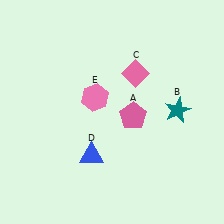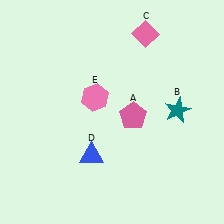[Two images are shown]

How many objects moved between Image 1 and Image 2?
1 object moved between the two images.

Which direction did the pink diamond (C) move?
The pink diamond (C) moved up.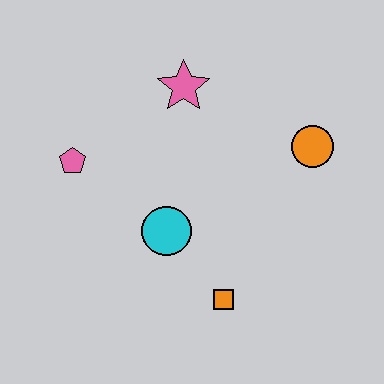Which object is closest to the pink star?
The pink pentagon is closest to the pink star.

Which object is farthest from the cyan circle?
The orange circle is farthest from the cyan circle.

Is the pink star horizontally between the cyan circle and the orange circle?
Yes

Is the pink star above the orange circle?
Yes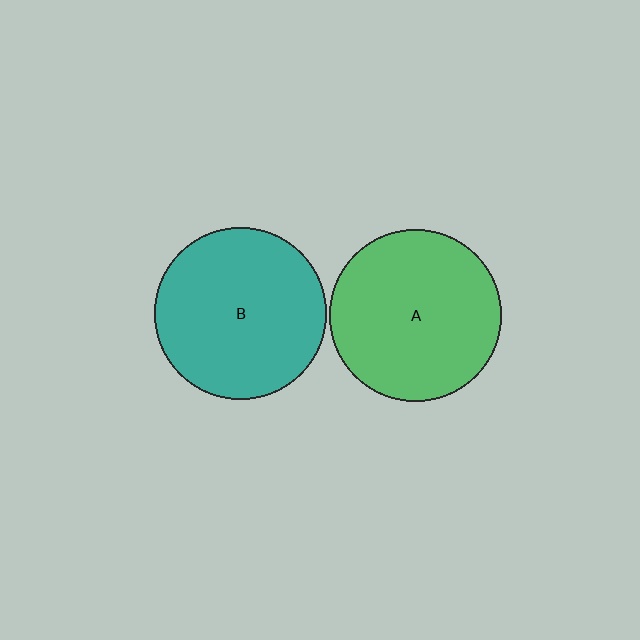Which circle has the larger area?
Circle B (teal).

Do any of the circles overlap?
No, none of the circles overlap.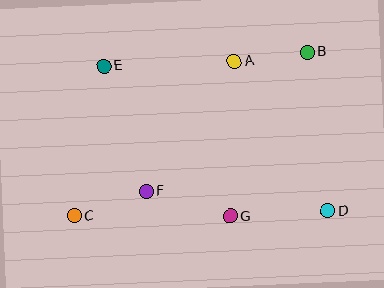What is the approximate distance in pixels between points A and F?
The distance between A and F is approximately 157 pixels.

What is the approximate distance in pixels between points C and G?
The distance between C and G is approximately 156 pixels.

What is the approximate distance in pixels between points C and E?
The distance between C and E is approximately 153 pixels.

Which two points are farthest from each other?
Points B and C are farthest from each other.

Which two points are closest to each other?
Points A and B are closest to each other.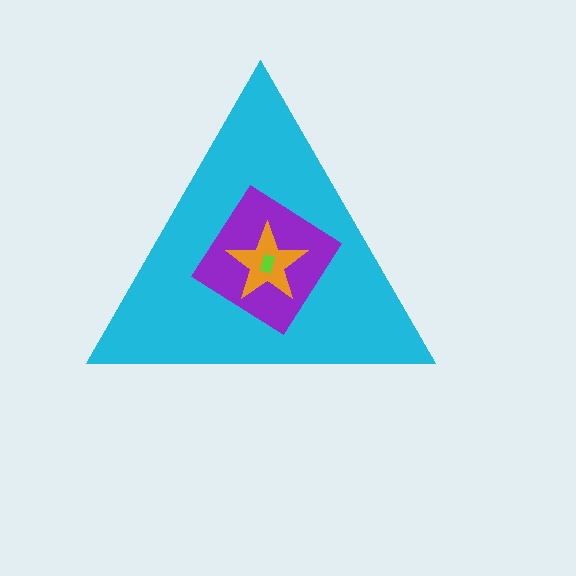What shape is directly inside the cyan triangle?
The purple diamond.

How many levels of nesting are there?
4.